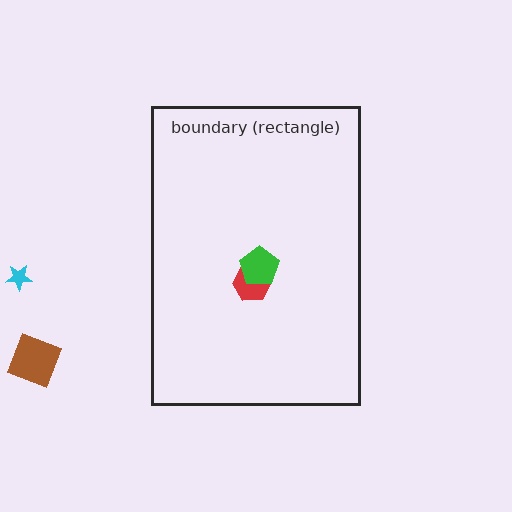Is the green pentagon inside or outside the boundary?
Inside.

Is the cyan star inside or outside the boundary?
Outside.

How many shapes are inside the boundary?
2 inside, 2 outside.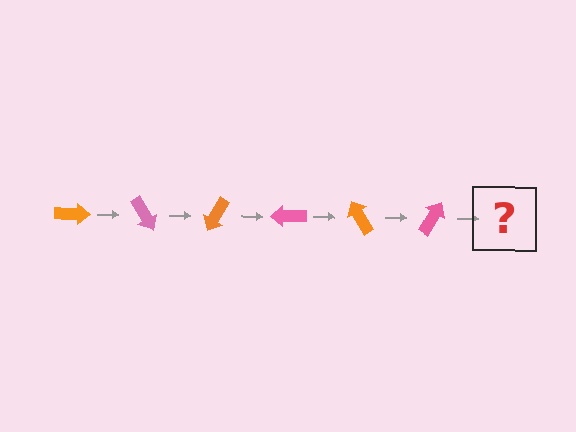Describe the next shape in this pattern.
It should be an orange arrow, rotated 360 degrees from the start.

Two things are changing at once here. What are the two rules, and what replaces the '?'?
The two rules are that it rotates 60 degrees each step and the color cycles through orange and pink. The '?' should be an orange arrow, rotated 360 degrees from the start.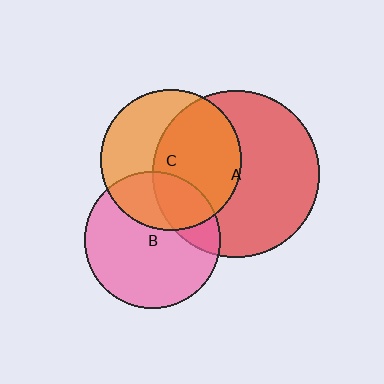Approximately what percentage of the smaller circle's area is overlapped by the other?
Approximately 25%.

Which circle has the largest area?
Circle A (red).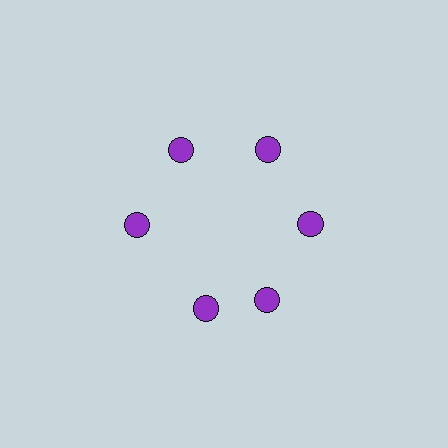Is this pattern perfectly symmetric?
No. The 6 purple circles are arranged in a ring, but one element near the 7 o'clock position is rotated out of alignment along the ring, breaking the 6-fold rotational symmetry.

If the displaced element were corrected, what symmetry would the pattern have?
It would have 6-fold rotational symmetry — the pattern would map onto itself every 60 degrees.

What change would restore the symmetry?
The symmetry would be restored by rotating it back into even spacing with its neighbors so that all 6 circles sit at equal angles and equal distance from the center.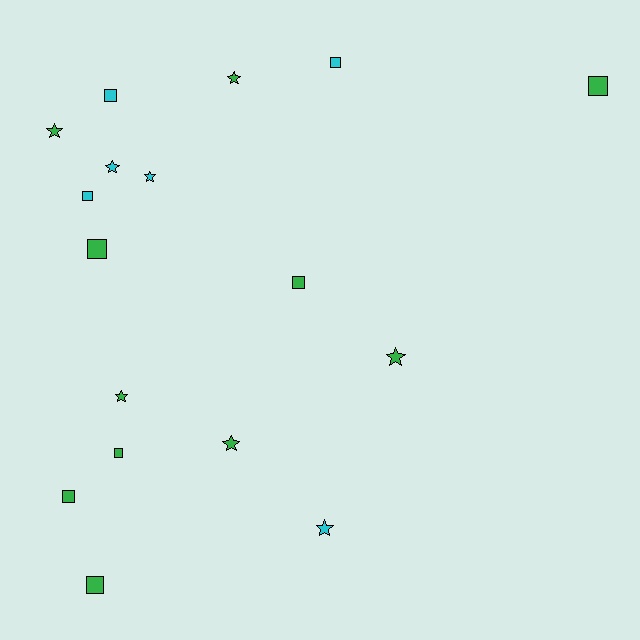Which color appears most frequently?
Green, with 11 objects.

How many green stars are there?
There are 5 green stars.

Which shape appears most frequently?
Square, with 9 objects.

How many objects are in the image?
There are 17 objects.